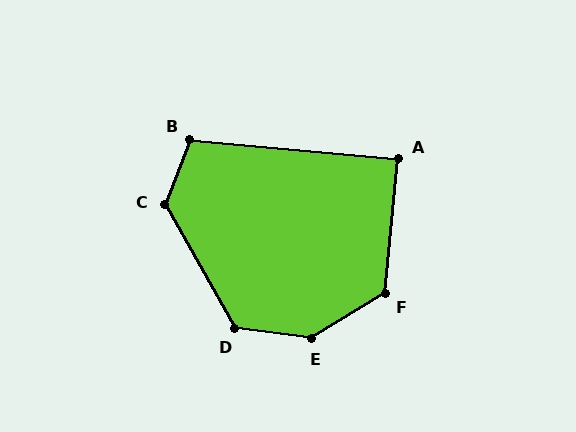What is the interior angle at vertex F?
Approximately 127 degrees (obtuse).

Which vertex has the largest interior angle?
E, at approximately 142 degrees.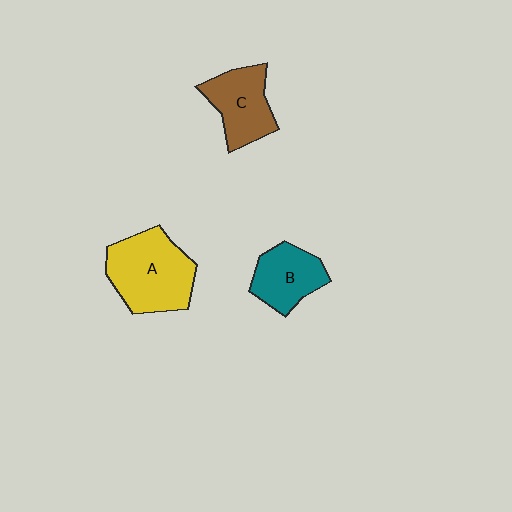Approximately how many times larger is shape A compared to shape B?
Approximately 1.6 times.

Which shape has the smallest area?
Shape B (teal).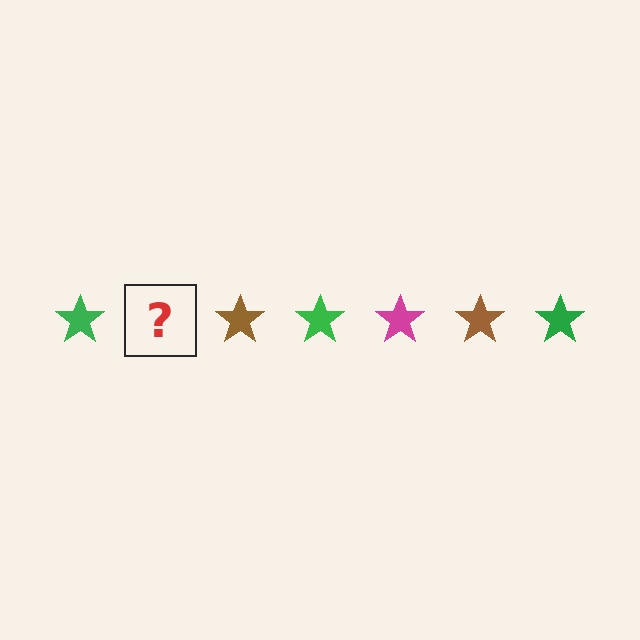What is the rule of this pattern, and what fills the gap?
The rule is that the pattern cycles through green, magenta, brown stars. The gap should be filled with a magenta star.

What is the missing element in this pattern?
The missing element is a magenta star.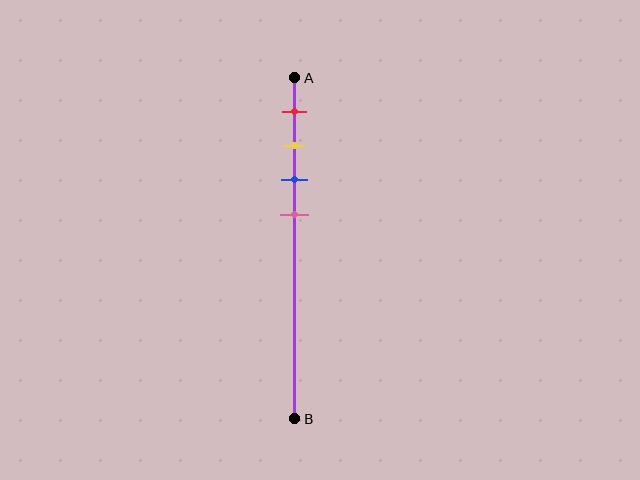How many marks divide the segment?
There are 4 marks dividing the segment.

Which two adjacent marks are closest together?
The yellow and blue marks are the closest adjacent pair.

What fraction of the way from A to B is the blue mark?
The blue mark is approximately 30% (0.3) of the way from A to B.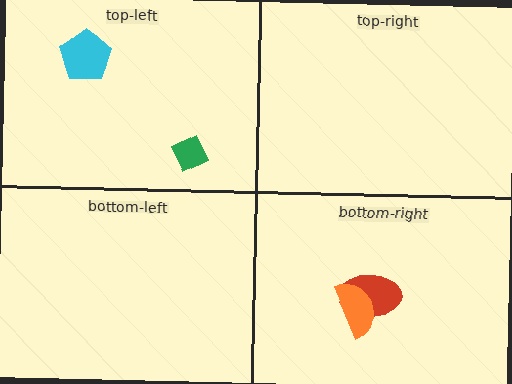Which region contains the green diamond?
The top-left region.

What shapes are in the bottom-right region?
The red ellipse, the orange semicircle.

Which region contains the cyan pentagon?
The top-left region.